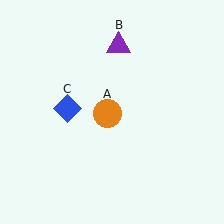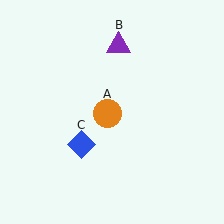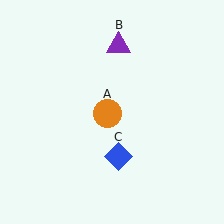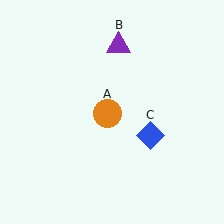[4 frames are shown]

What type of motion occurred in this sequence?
The blue diamond (object C) rotated counterclockwise around the center of the scene.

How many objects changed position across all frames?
1 object changed position: blue diamond (object C).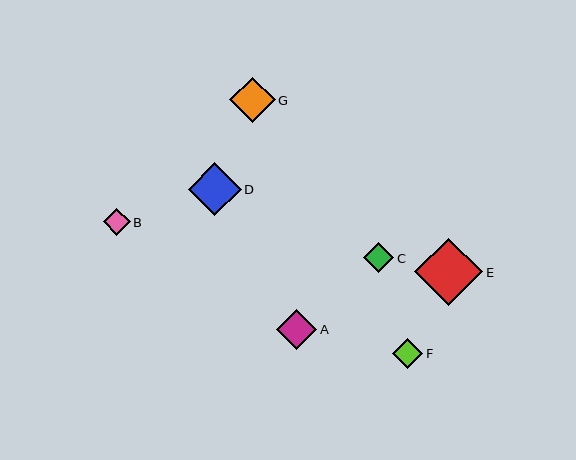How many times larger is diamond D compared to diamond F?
Diamond D is approximately 1.7 times the size of diamond F.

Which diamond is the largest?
Diamond E is the largest with a size of approximately 68 pixels.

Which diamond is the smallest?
Diamond B is the smallest with a size of approximately 26 pixels.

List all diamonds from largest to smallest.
From largest to smallest: E, D, G, A, F, C, B.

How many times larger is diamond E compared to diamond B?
Diamond E is approximately 2.6 times the size of diamond B.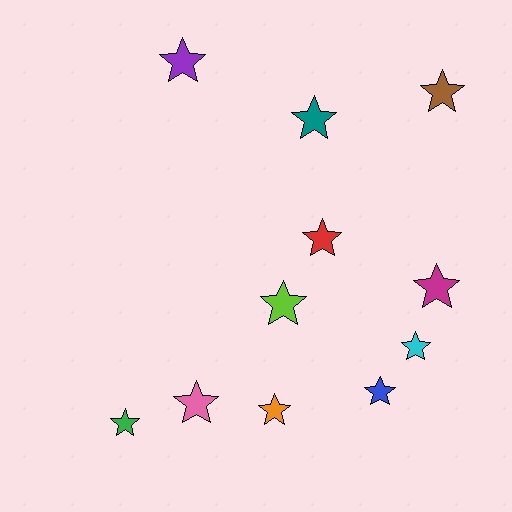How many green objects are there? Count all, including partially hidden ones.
There is 1 green object.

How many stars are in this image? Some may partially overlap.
There are 11 stars.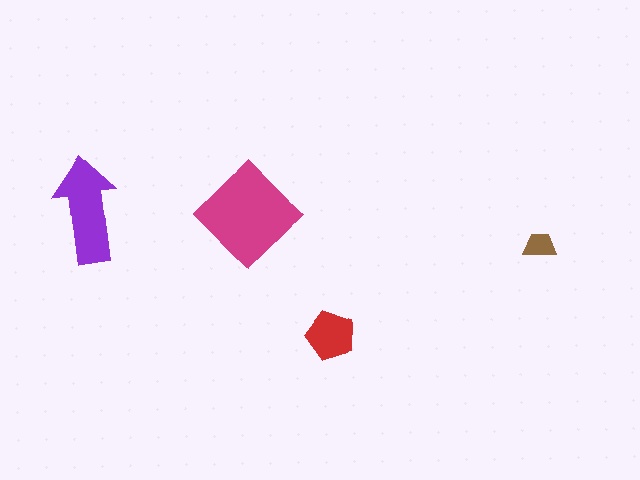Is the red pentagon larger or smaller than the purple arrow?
Smaller.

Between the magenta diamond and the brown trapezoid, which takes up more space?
The magenta diamond.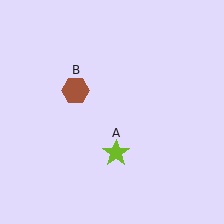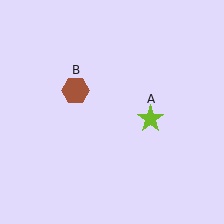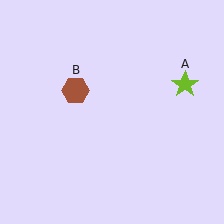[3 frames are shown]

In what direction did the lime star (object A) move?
The lime star (object A) moved up and to the right.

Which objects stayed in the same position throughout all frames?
Brown hexagon (object B) remained stationary.